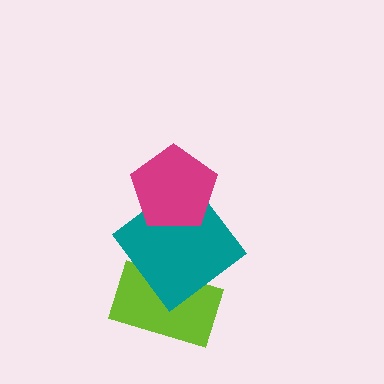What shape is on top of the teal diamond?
The magenta pentagon is on top of the teal diamond.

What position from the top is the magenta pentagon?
The magenta pentagon is 1st from the top.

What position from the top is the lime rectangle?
The lime rectangle is 3rd from the top.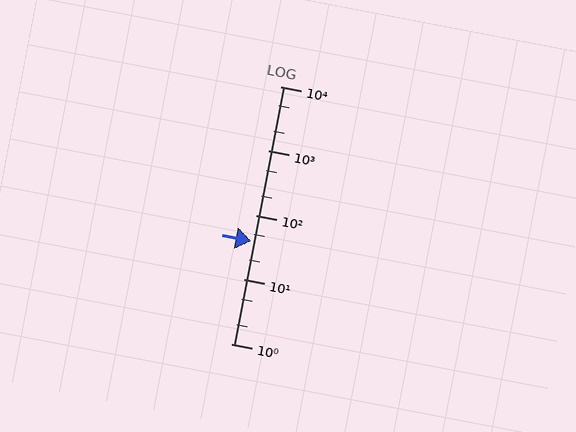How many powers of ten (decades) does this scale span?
The scale spans 4 decades, from 1 to 10000.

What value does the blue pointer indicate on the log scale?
The pointer indicates approximately 39.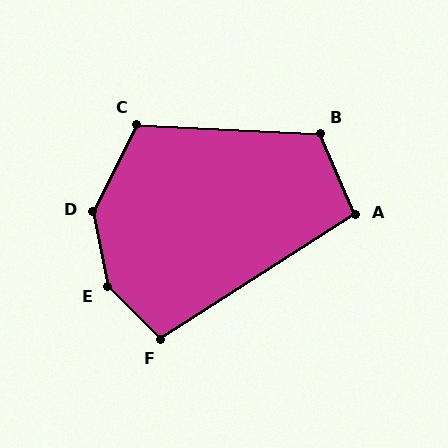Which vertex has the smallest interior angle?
A, at approximately 99 degrees.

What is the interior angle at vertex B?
Approximately 116 degrees (obtuse).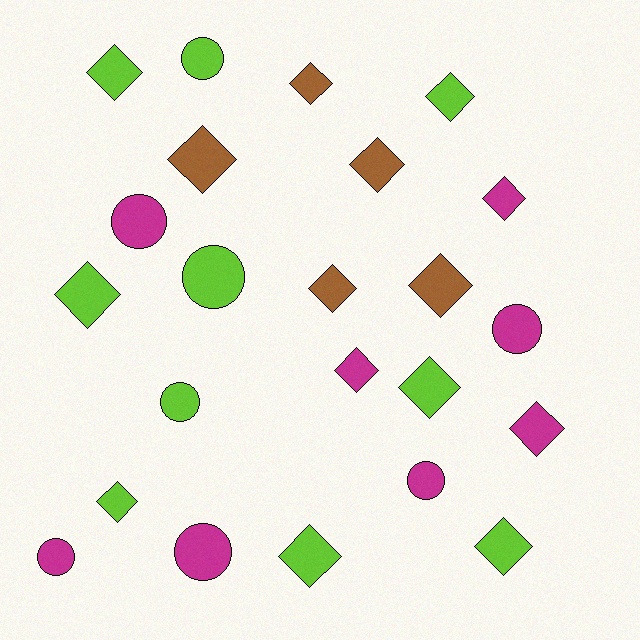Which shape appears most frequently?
Diamond, with 15 objects.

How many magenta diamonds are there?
There are 3 magenta diamonds.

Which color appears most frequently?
Lime, with 10 objects.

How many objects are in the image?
There are 23 objects.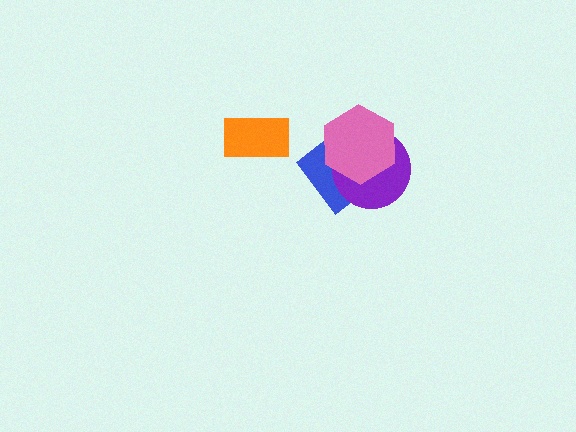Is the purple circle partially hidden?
Yes, it is partially covered by another shape.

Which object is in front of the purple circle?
The pink hexagon is in front of the purple circle.